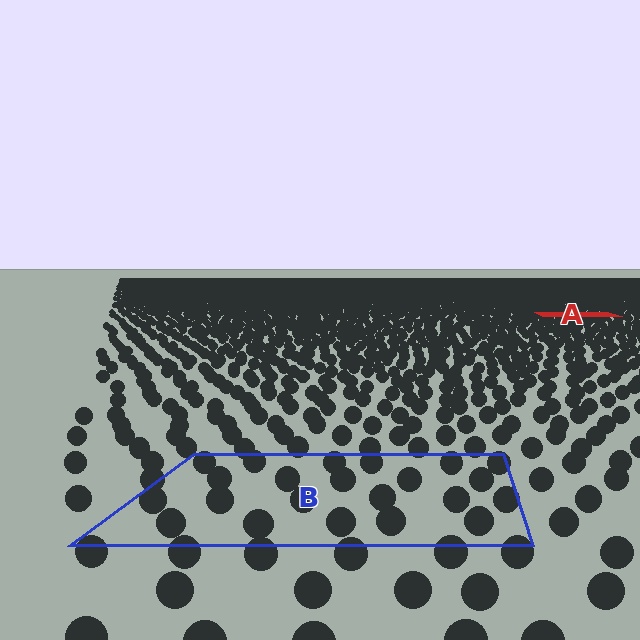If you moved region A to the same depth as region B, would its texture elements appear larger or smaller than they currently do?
They would appear larger. At a closer depth, the same texture elements are projected at a bigger on-screen size.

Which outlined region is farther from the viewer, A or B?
Region A is farther from the viewer — the texture elements inside it appear smaller and more densely packed.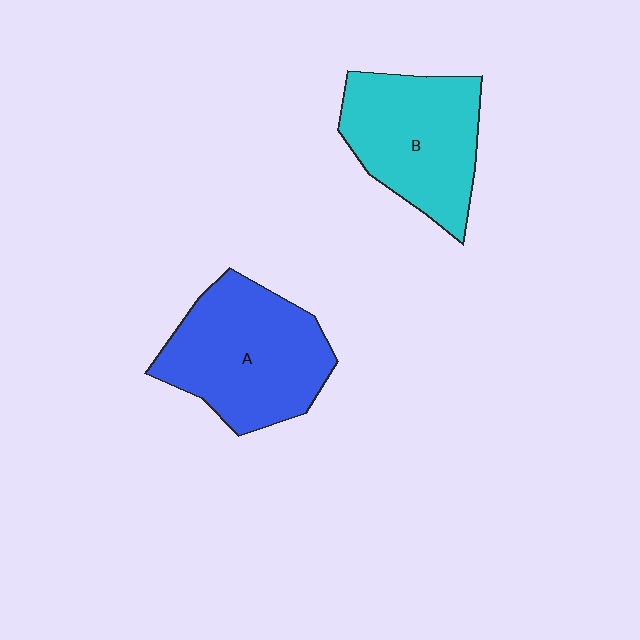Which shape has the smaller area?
Shape B (cyan).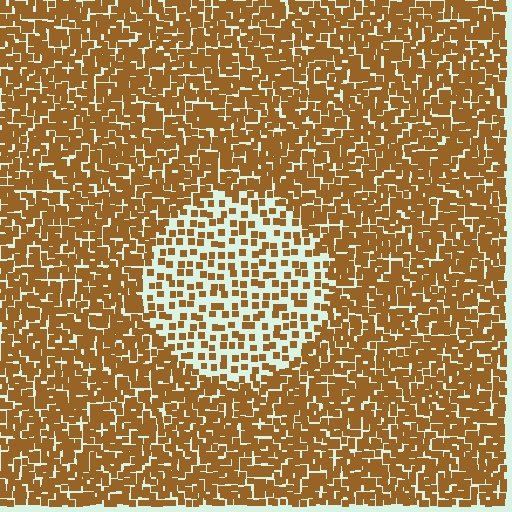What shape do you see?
I see a circle.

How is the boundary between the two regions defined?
The boundary is defined by a change in element density (approximately 2.3x ratio). All elements are the same color, size, and shape.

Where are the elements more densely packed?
The elements are more densely packed outside the circle boundary.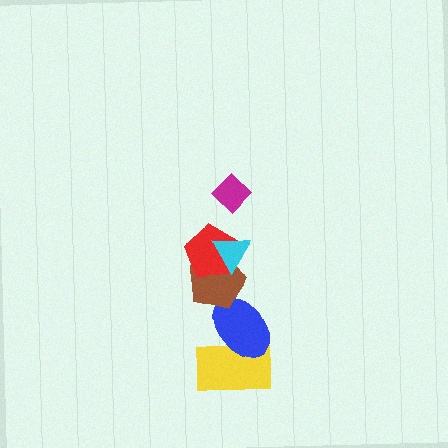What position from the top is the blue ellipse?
The blue ellipse is 5th from the top.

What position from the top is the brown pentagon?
The brown pentagon is 4th from the top.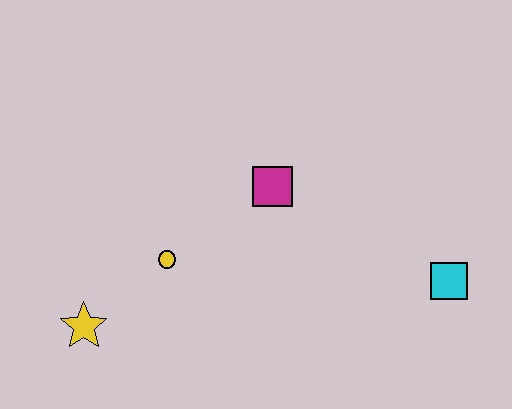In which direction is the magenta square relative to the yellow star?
The magenta square is to the right of the yellow star.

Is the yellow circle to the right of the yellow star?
Yes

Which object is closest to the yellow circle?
The yellow star is closest to the yellow circle.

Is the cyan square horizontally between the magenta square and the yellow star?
No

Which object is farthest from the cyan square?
The yellow star is farthest from the cyan square.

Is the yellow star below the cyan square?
Yes